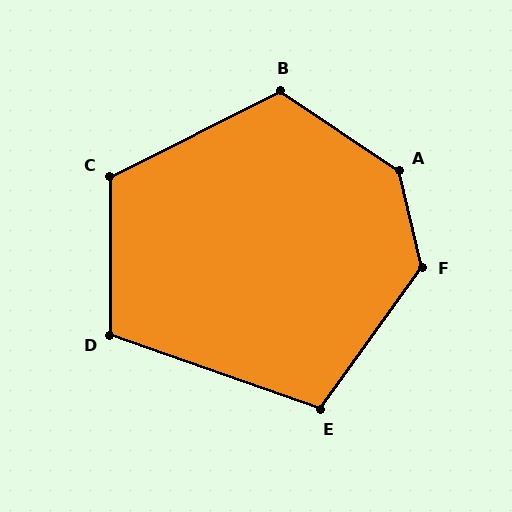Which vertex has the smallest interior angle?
E, at approximately 106 degrees.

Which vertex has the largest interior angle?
A, at approximately 137 degrees.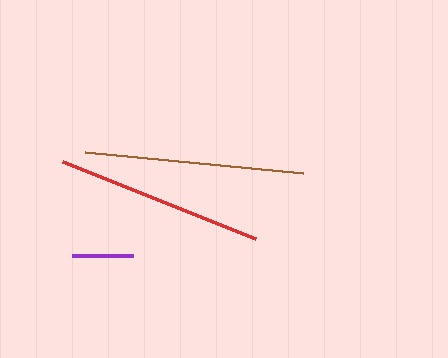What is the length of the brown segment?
The brown segment is approximately 219 pixels long.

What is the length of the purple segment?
The purple segment is approximately 62 pixels long.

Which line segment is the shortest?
The purple line is the shortest at approximately 62 pixels.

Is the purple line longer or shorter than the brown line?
The brown line is longer than the purple line.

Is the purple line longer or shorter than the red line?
The red line is longer than the purple line.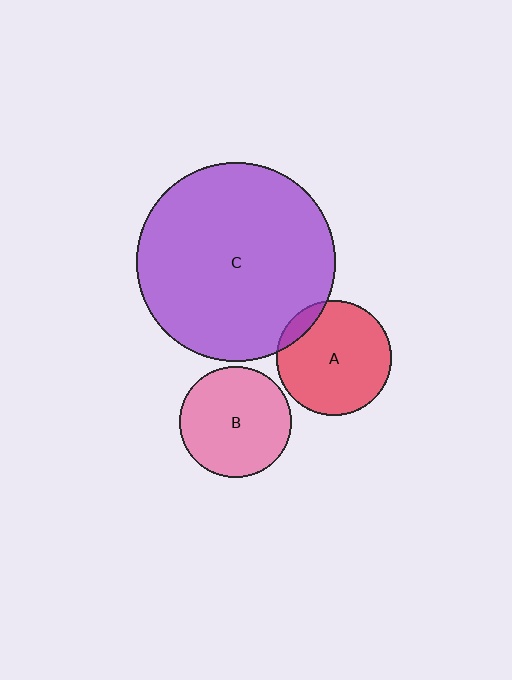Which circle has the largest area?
Circle C (purple).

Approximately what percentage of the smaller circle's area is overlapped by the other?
Approximately 10%.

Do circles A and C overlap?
Yes.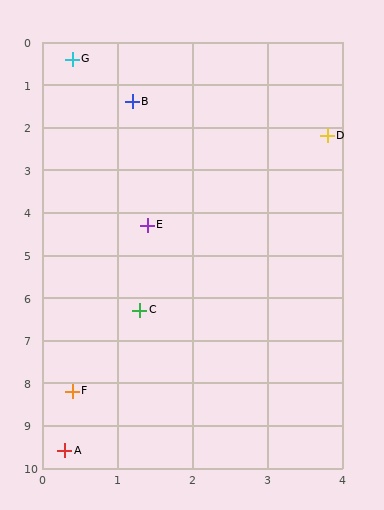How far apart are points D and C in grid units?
Points D and C are about 4.8 grid units apart.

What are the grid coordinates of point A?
Point A is at approximately (0.3, 9.6).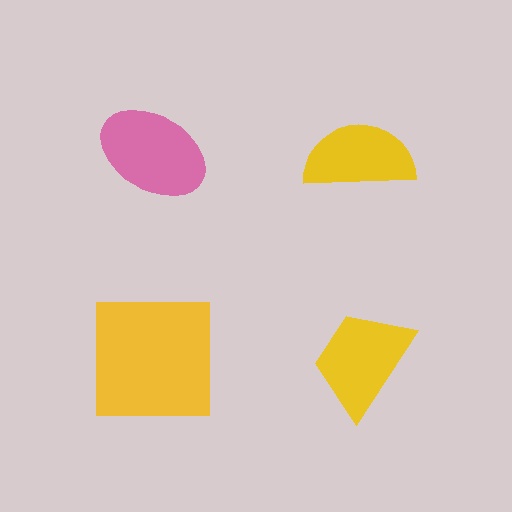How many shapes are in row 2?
2 shapes.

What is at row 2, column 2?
A yellow trapezoid.